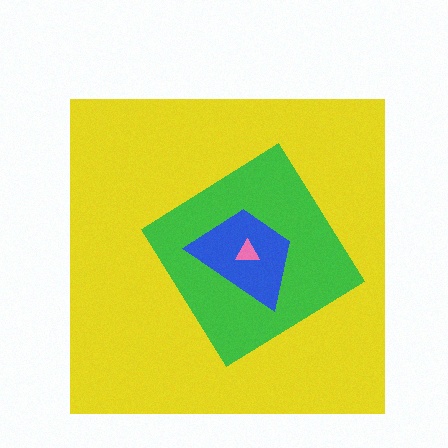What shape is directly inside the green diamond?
The blue trapezoid.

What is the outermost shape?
The yellow square.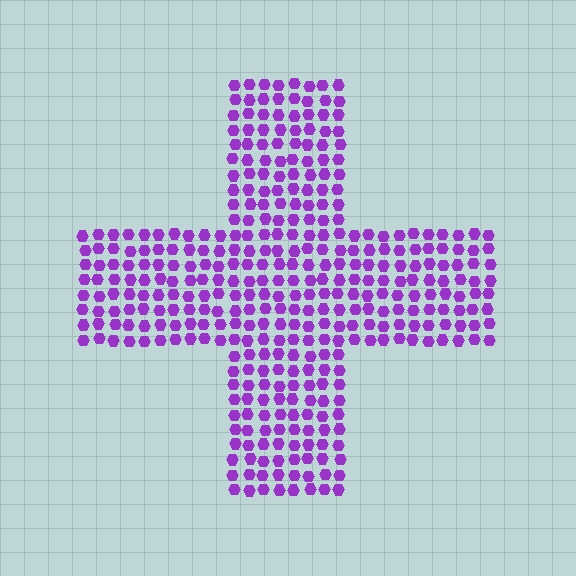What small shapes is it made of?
It is made of small hexagons.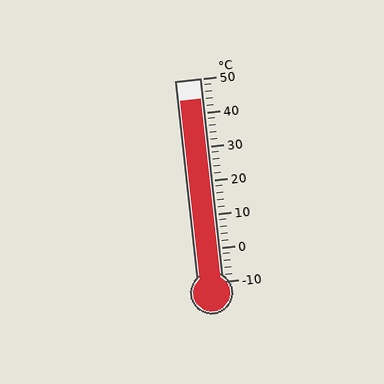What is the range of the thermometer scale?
The thermometer scale ranges from -10°C to 50°C.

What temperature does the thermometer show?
The thermometer shows approximately 44°C.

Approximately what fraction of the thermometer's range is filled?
The thermometer is filled to approximately 90% of its range.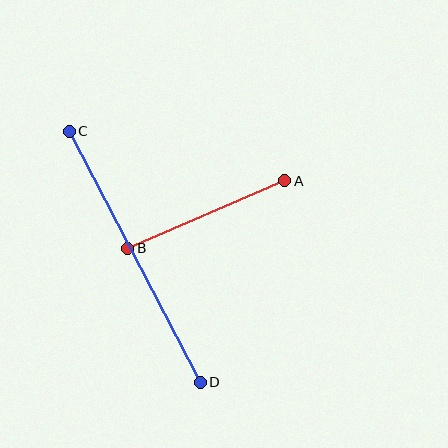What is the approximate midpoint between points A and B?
The midpoint is at approximately (206, 215) pixels.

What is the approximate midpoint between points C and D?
The midpoint is at approximately (135, 257) pixels.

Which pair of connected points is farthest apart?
Points C and D are farthest apart.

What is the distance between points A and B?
The distance is approximately 171 pixels.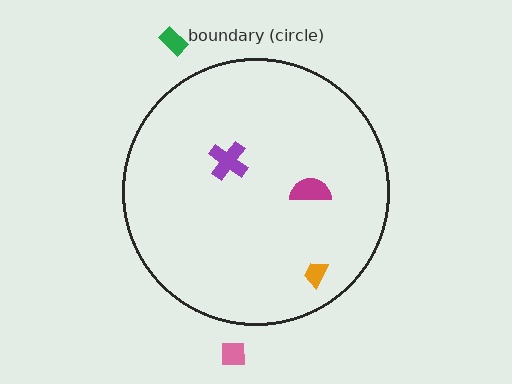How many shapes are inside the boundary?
3 inside, 2 outside.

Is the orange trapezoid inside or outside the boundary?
Inside.